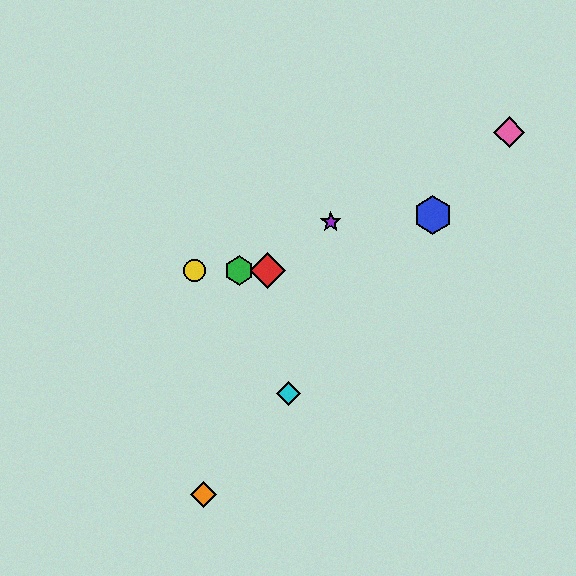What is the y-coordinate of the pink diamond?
The pink diamond is at y≈132.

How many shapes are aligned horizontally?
3 shapes (the red diamond, the green hexagon, the yellow circle) are aligned horizontally.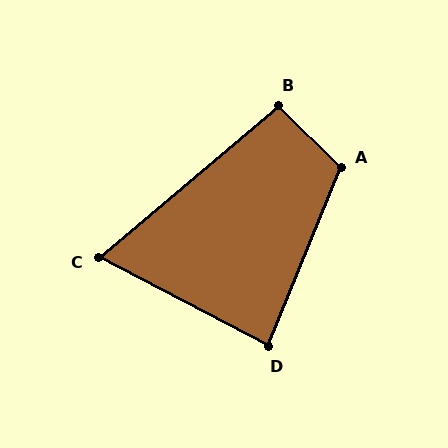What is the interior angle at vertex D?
Approximately 85 degrees (acute).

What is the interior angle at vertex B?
Approximately 95 degrees (obtuse).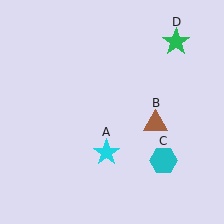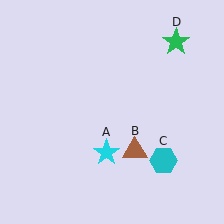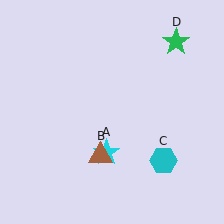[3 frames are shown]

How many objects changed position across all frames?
1 object changed position: brown triangle (object B).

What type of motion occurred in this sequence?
The brown triangle (object B) rotated clockwise around the center of the scene.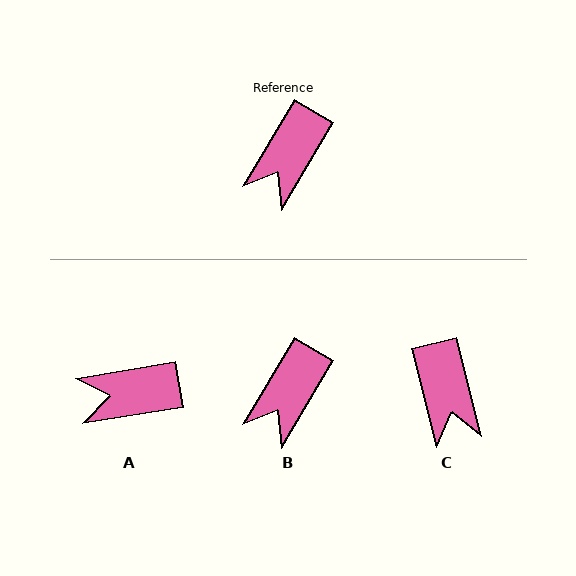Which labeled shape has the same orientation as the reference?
B.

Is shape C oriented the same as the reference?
No, it is off by about 45 degrees.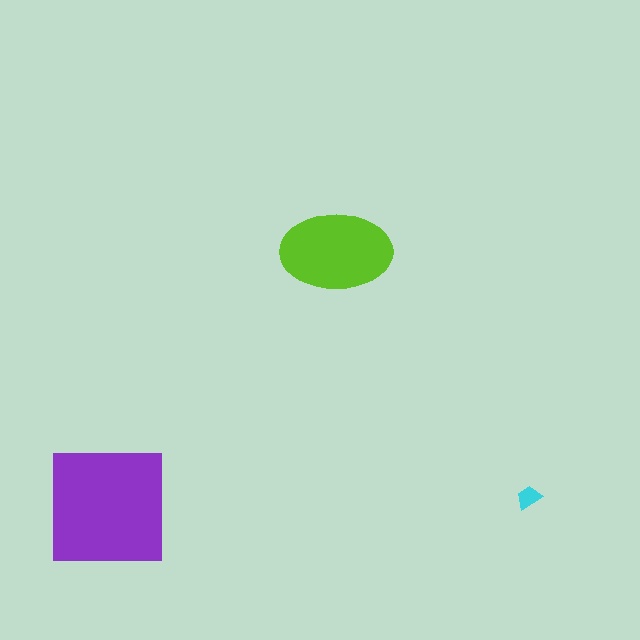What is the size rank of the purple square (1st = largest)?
1st.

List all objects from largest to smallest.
The purple square, the lime ellipse, the cyan trapezoid.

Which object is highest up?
The lime ellipse is topmost.